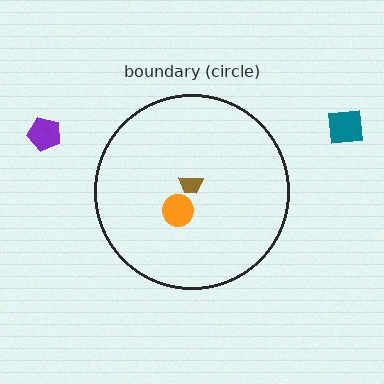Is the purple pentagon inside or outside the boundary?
Outside.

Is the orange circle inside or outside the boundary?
Inside.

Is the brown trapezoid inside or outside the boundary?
Inside.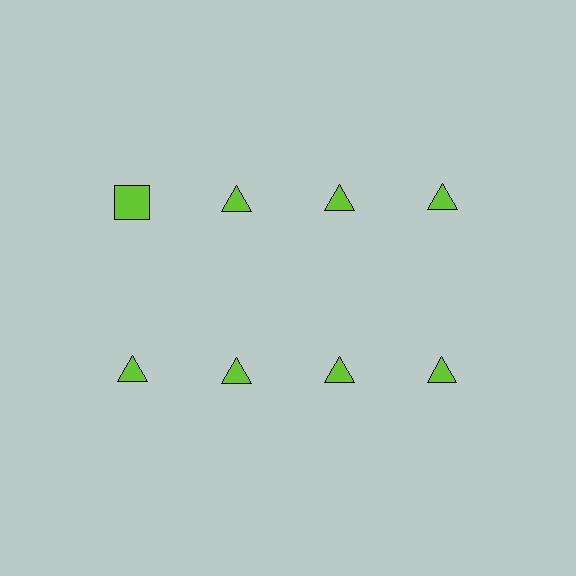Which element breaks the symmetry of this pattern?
The lime square in the top row, leftmost column breaks the symmetry. All other shapes are lime triangles.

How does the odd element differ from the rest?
It has a different shape: square instead of triangle.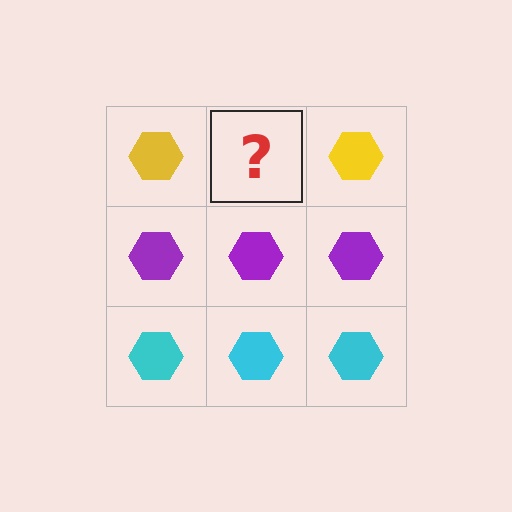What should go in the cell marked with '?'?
The missing cell should contain a yellow hexagon.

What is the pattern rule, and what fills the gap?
The rule is that each row has a consistent color. The gap should be filled with a yellow hexagon.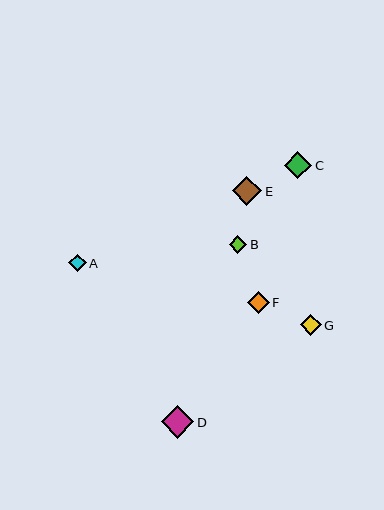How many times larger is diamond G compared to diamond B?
Diamond G is approximately 1.2 times the size of diamond B.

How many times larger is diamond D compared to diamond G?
Diamond D is approximately 1.6 times the size of diamond G.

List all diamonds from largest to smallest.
From largest to smallest: D, E, C, F, G, B, A.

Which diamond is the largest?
Diamond D is the largest with a size of approximately 33 pixels.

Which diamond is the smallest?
Diamond A is the smallest with a size of approximately 17 pixels.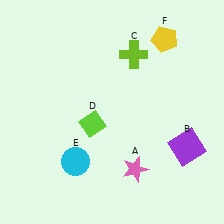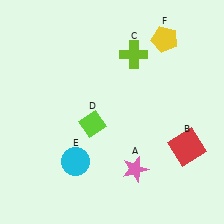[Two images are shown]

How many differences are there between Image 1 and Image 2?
There is 1 difference between the two images.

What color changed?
The square (B) changed from purple in Image 1 to red in Image 2.